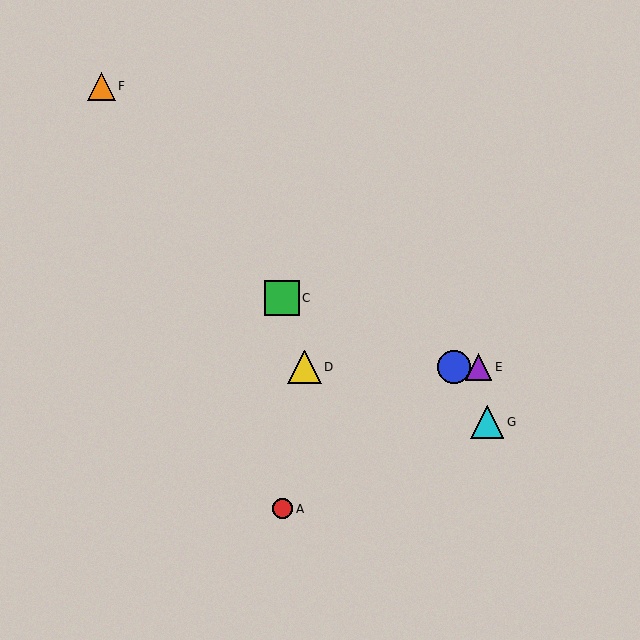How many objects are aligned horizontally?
3 objects (B, D, E) are aligned horizontally.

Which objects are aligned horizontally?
Objects B, D, E are aligned horizontally.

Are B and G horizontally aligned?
No, B is at y≈367 and G is at y≈422.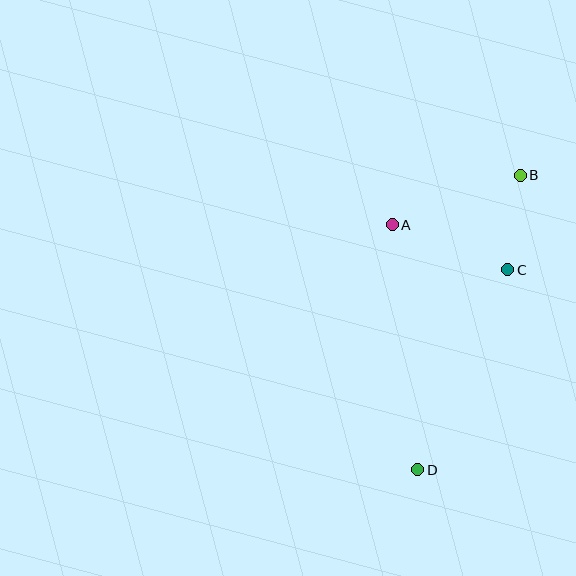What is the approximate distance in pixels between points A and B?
The distance between A and B is approximately 137 pixels.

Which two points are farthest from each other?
Points B and D are farthest from each other.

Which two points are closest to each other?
Points B and C are closest to each other.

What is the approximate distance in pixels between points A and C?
The distance between A and C is approximately 124 pixels.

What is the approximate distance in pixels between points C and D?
The distance between C and D is approximately 219 pixels.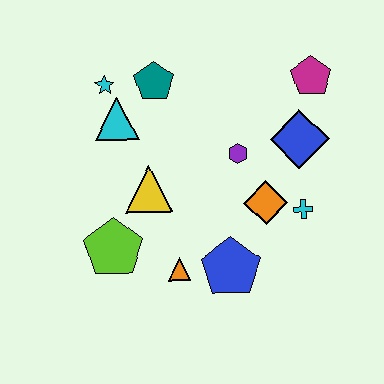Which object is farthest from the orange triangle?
The magenta pentagon is farthest from the orange triangle.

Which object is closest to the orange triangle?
The blue pentagon is closest to the orange triangle.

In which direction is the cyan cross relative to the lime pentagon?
The cyan cross is to the right of the lime pentagon.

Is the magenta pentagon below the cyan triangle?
No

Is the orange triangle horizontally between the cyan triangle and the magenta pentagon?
Yes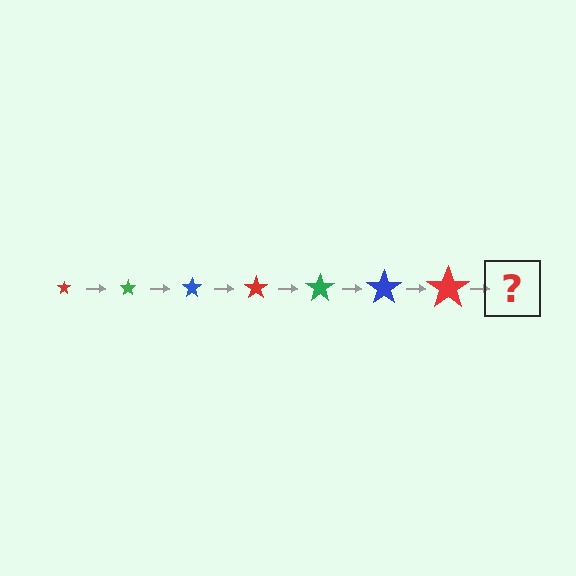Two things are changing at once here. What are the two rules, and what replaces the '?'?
The two rules are that the star grows larger each step and the color cycles through red, green, and blue. The '?' should be a green star, larger than the previous one.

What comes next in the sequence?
The next element should be a green star, larger than the previous one.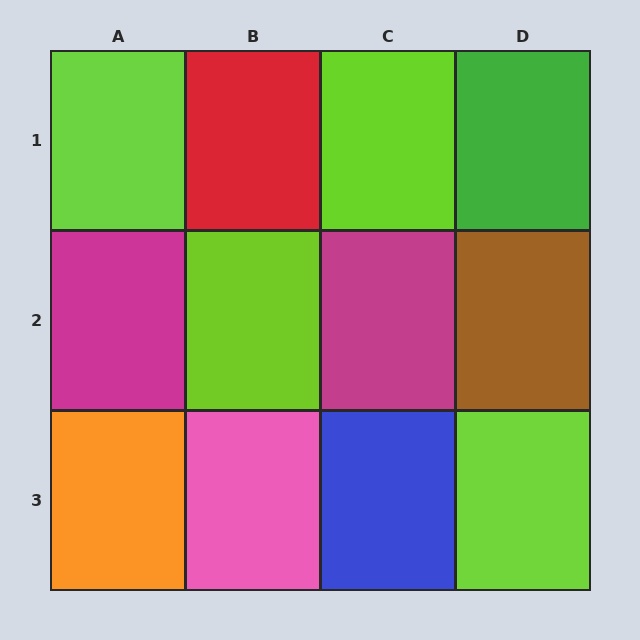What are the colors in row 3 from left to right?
Orange, pink, blue, lime.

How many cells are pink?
1 cell is pink.